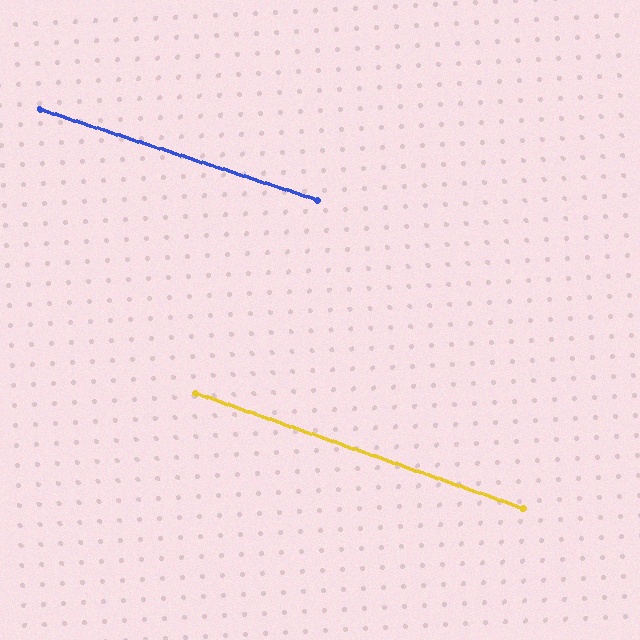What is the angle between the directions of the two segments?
Approximately 1 degree.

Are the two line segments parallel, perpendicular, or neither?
Parallel — their directions differ by only 1.3°.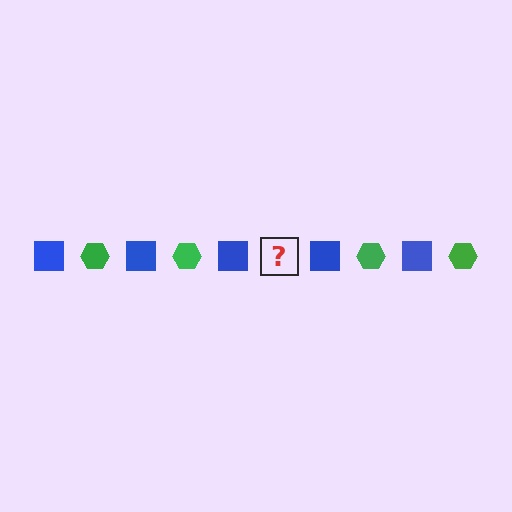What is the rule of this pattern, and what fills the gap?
The rule is that the pattern alternates between blue square and green hexagon. The gap should be filled with a green hexagon.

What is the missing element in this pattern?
The missing element is a green hexagon.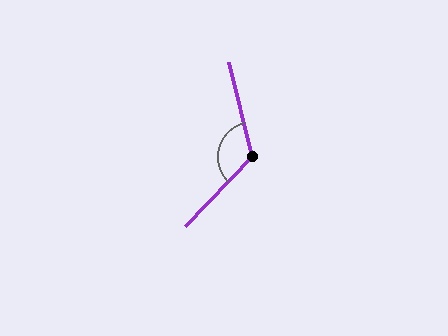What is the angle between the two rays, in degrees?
Approximately 122 degrees.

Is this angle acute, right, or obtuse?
It is obtuse.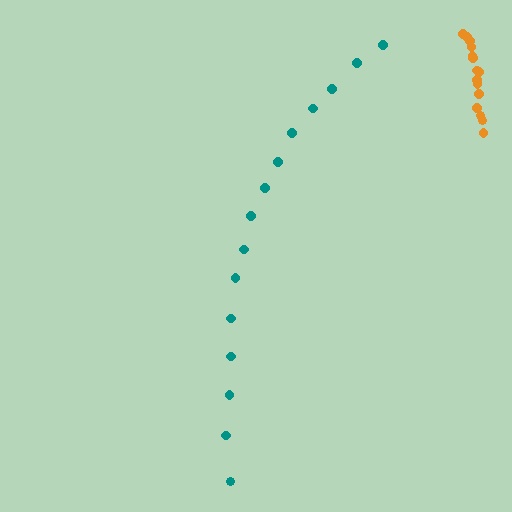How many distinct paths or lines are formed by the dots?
There are 2 distinct paths.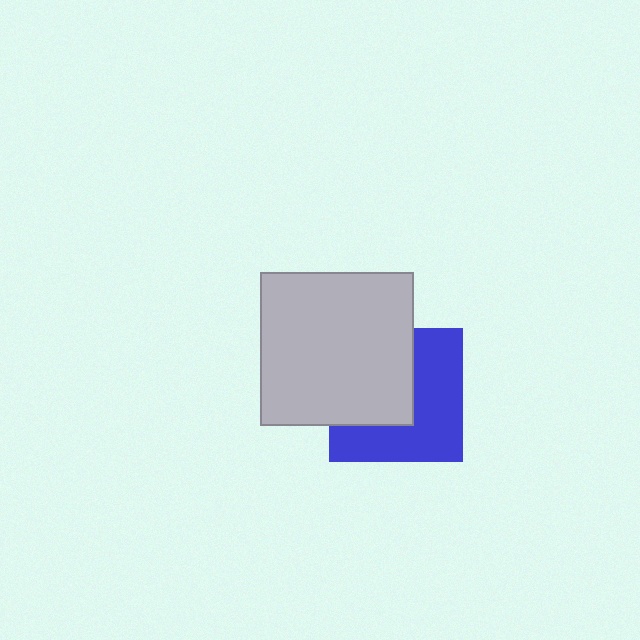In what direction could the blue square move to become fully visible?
The blue square could move toward the lower-right. That would shift it out from behind the light gray square entirely.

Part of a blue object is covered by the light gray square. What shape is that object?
It is a square.